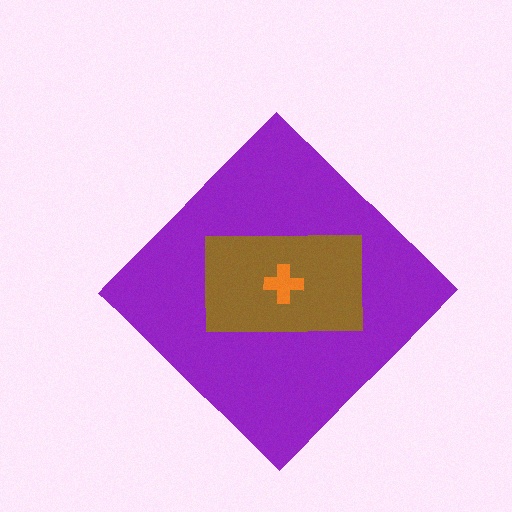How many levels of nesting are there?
3.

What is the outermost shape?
The purple diamond.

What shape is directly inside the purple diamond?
The brown rectangle.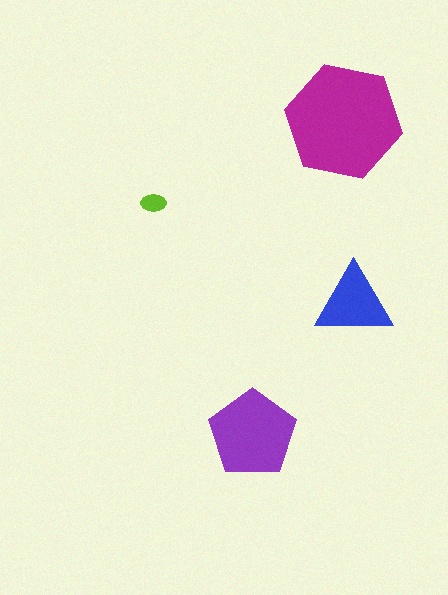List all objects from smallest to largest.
The lime ellipse, the blue triangle, the purple pentagon, the magenta hexagon.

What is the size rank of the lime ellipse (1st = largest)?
4th.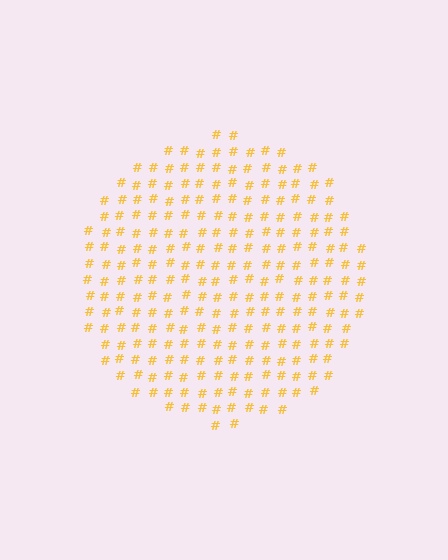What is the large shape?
The large shape is a circle.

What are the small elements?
The small elements are hash symbols.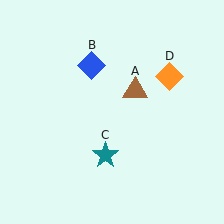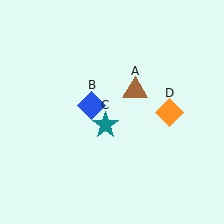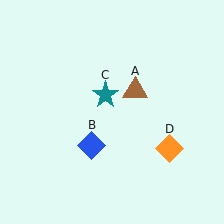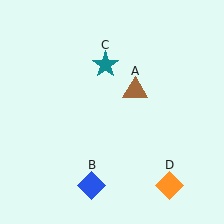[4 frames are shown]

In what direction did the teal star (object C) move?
The teal star (object C) moved up.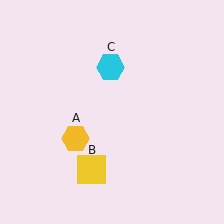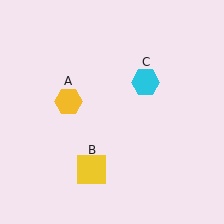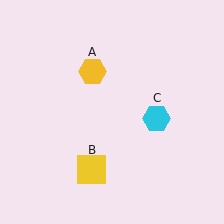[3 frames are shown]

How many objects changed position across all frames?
2 objects changed position: yellow hexagon (object A), cyan hexagon (object C).